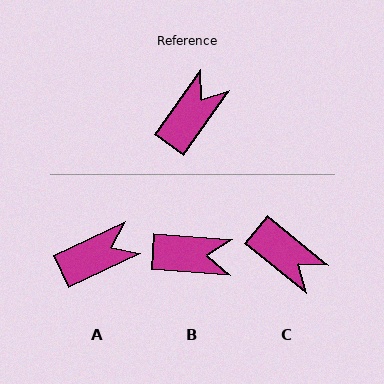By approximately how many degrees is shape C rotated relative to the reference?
Approximately 93 degrees clockwise.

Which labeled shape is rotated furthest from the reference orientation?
C, about 93 degrees away.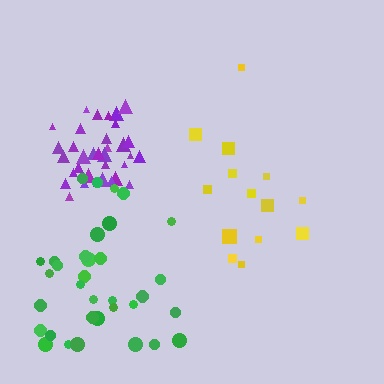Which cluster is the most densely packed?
Purple.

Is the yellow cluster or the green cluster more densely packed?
Green.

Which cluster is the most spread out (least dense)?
Yellow.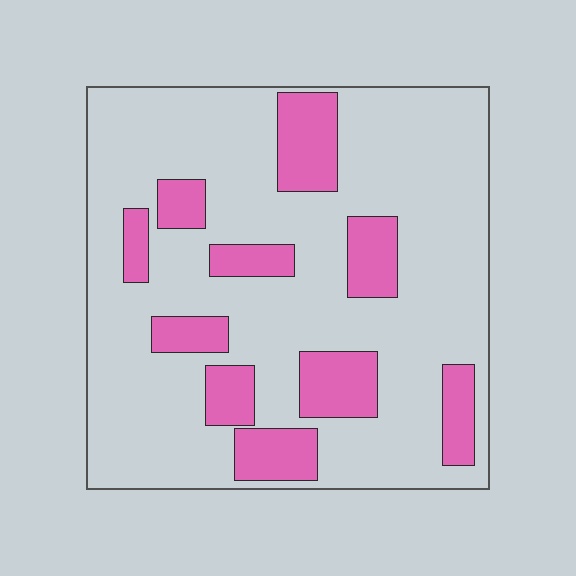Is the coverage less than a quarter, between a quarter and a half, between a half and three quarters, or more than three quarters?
Less than a quarter.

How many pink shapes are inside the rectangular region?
10.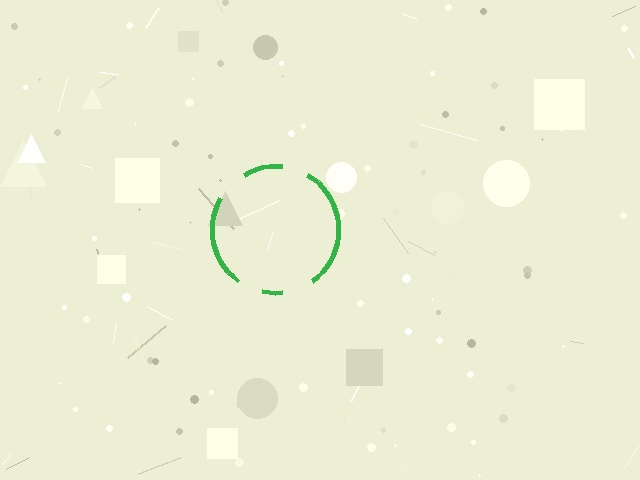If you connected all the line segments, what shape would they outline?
They would outline a circle.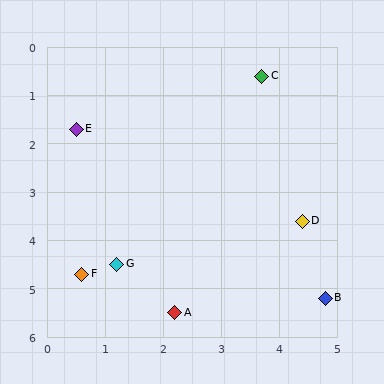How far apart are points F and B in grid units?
Points F and B are about 4.2 grid units apart.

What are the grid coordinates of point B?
Point B is at approximately (4.8, 5.2).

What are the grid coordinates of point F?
Point F is at approximately (0.6, 4.7).